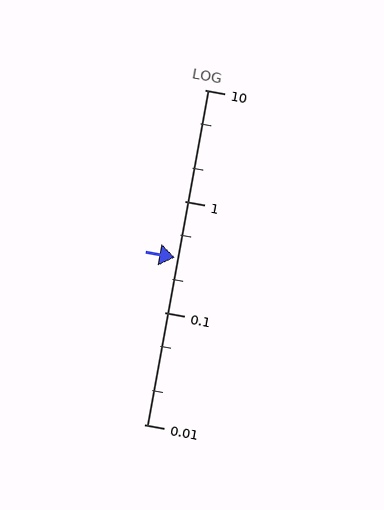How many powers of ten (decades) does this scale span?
The scale spans 3 decades, from 0.01 to 10.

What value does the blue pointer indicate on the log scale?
The pointer indicates approximately 0.31.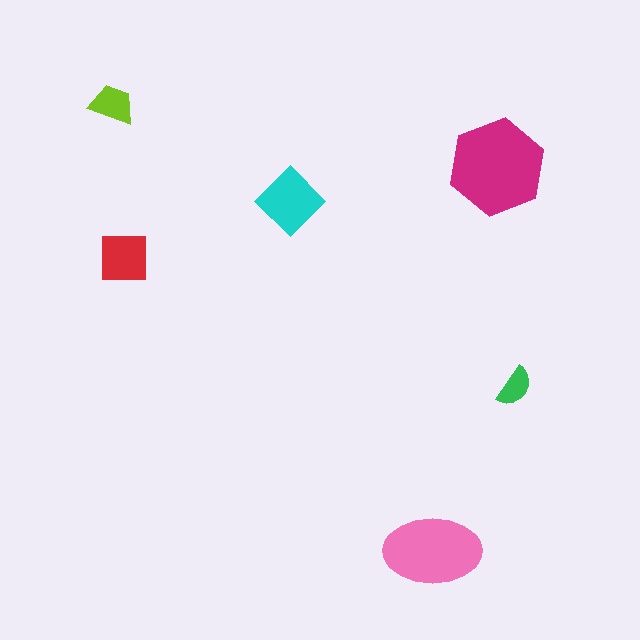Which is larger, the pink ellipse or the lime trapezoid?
The pink ellipse.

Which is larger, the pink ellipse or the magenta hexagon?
The magenta hexagon.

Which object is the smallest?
The green semicircle.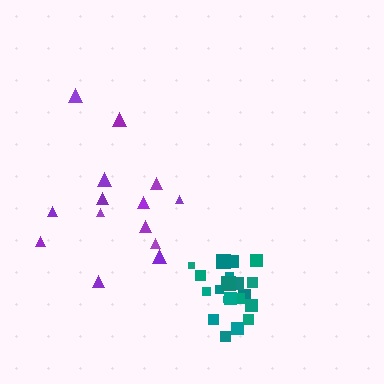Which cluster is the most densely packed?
Teal.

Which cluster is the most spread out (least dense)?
Purple.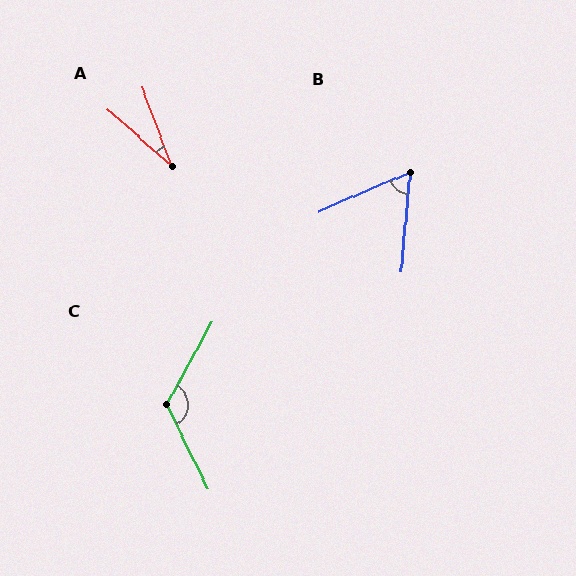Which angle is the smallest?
A, at approximately 29 degrees.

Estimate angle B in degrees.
Approximately 62 degrees.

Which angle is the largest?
C, at approximately 125 degrees.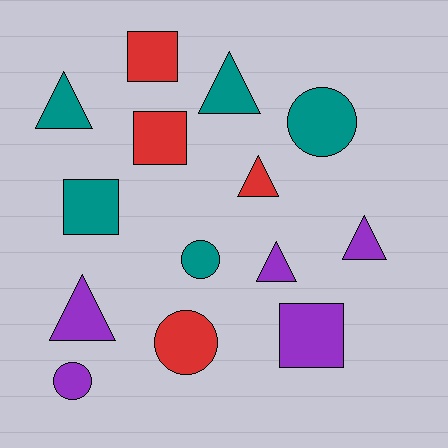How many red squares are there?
There are 2 red squares.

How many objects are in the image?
There are 14 objects.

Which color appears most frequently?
Teal, with 5 objects.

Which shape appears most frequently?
Triangle, with 6 objects.